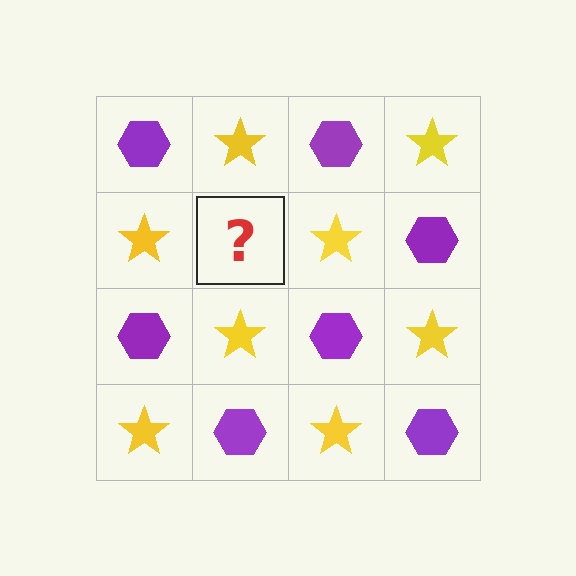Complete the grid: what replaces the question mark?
The question mark should be replaced with a purple hexagon.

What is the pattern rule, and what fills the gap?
The rule is that it alternates purple hexagon and yellow star in a checkerboard pattern. The gap should be filled with a purple hexagon.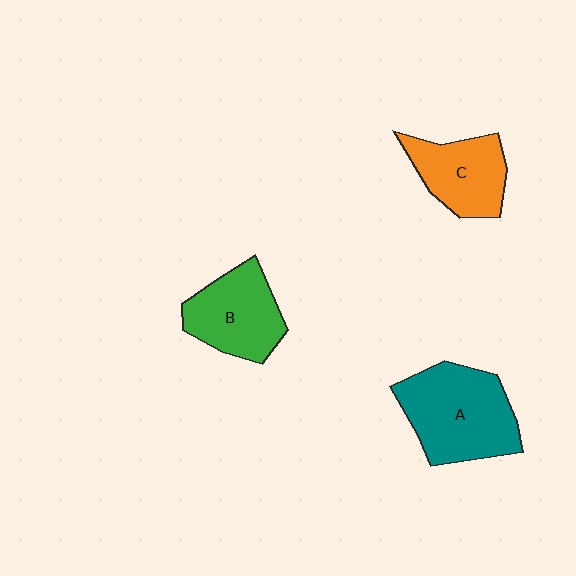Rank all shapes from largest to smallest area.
From largest to smallest: A (teal), B (green), C (orange).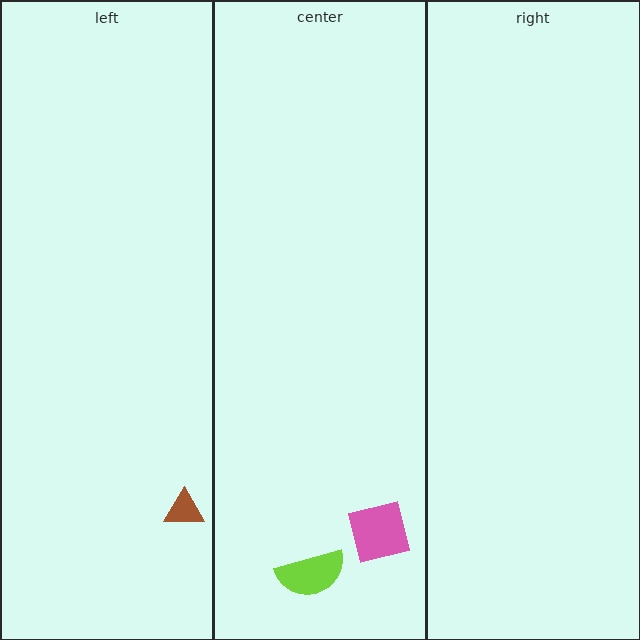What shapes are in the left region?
The brown triangle.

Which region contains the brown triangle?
The left region.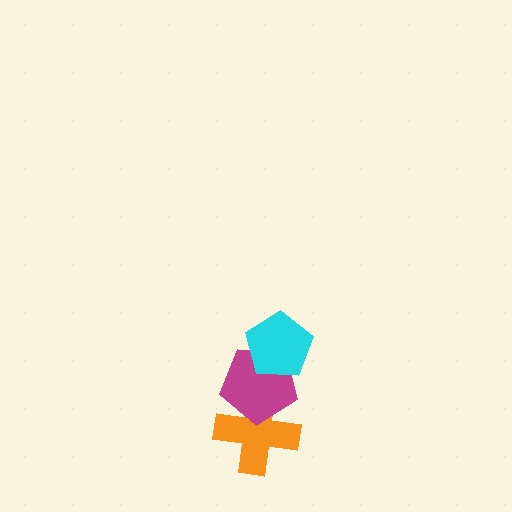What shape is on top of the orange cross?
The magenta pentagon is on top of the orange cross.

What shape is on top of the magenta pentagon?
The cyan pentagon is on top of the magenta pentagon.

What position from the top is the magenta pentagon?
The magenta pentagon is 2nd from the top.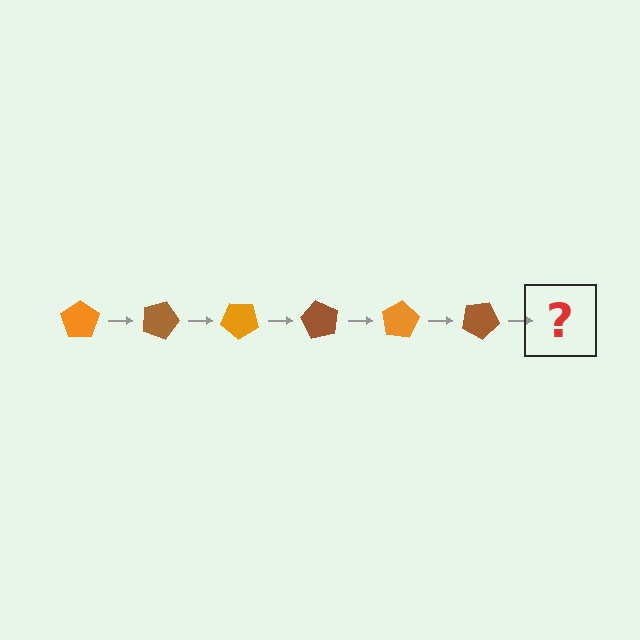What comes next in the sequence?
The next element should be an orange pentagon, rotated 120 degrees from the start.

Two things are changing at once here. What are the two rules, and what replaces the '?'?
The two rules are that it rotates 20 degrees each step and the color cycles through orange and brown. The '?' should be an orange pentagon, rotated 120 degrees from the start.